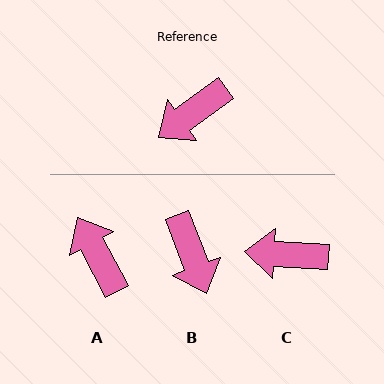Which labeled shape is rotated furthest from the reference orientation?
A, about 98 degrees away.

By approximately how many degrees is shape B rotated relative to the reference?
Approximately 75 degrees counter-clockwise.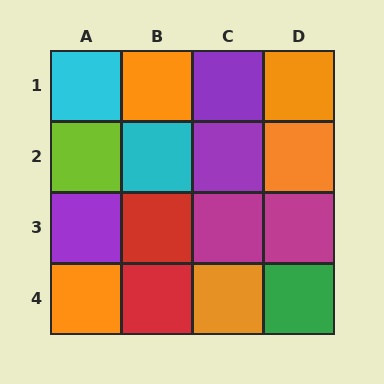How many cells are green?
1 cell is green.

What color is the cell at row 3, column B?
Red.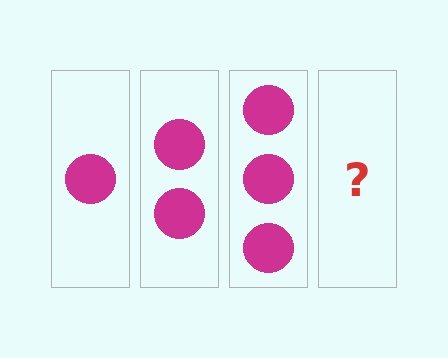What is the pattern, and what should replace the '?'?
The pattern is that each step adds one more circle. The '?' should be 4 circles.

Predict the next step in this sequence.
The next step is 4 circles.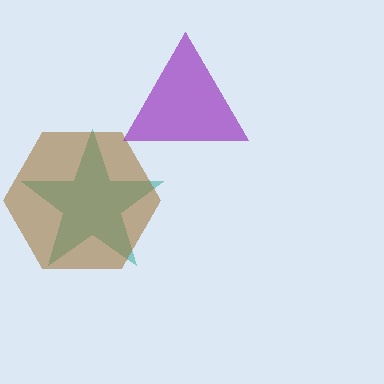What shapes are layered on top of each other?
The layered shapes are: a teal star, a brown hexagon, a purple triangle.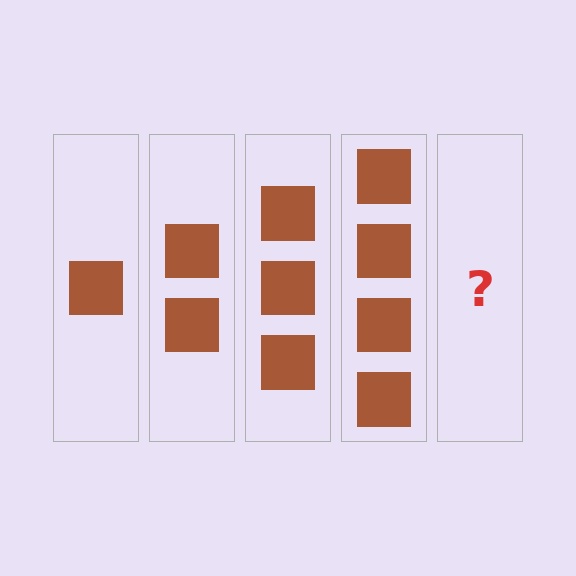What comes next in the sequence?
The next element should be 5 squares.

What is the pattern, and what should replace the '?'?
The pattern is that each step adds one more square. The '?' should be 5 squares.